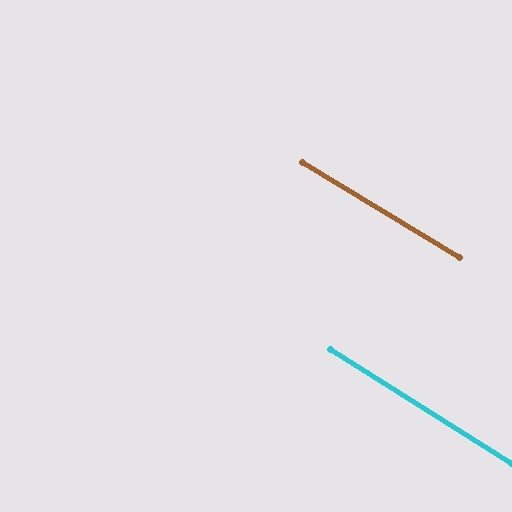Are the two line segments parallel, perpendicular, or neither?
Parallel — their directions differ by only 0.8°.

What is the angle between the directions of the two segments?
Approximately 1 degree.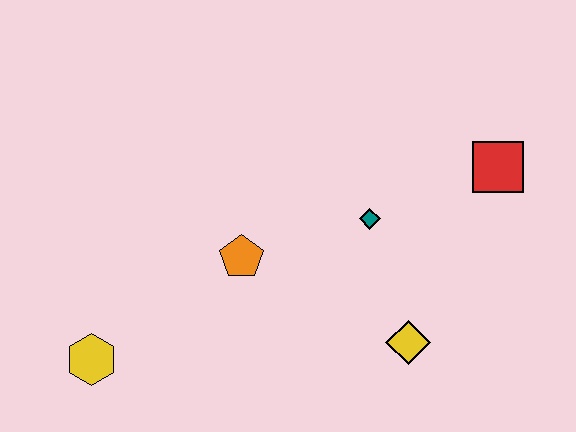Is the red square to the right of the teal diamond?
Yes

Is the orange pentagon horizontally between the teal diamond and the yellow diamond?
No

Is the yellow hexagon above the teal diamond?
No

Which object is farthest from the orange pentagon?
The red square is farthest from the orange pentagon.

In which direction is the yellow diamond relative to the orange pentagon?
The yellow diamond is to the right of the orange pentagon.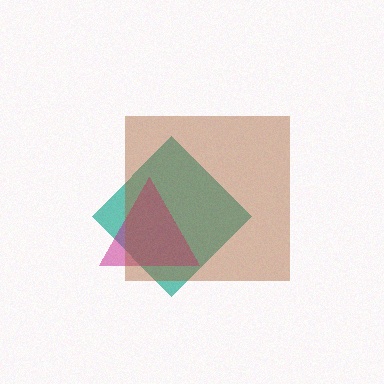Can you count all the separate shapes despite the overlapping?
Yes, there are 3 separate shapes.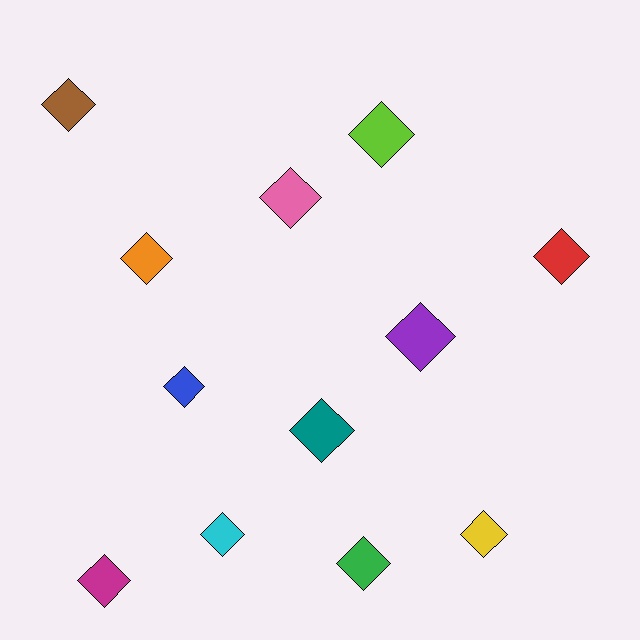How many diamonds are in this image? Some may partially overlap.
There are 12 diamonds.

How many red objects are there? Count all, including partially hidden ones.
There is 1 red object.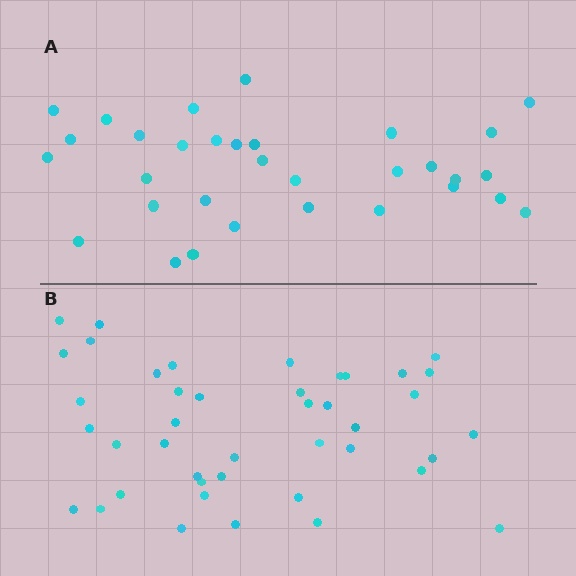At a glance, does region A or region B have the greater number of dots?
Region B (the bottom region) has more dots.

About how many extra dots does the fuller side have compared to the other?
Region B has roughly 10 or so more dots than region A.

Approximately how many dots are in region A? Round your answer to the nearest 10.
About 30 dots. (The exact count is 32, which rounds to 30.)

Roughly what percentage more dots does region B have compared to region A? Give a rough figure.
About 30% more.